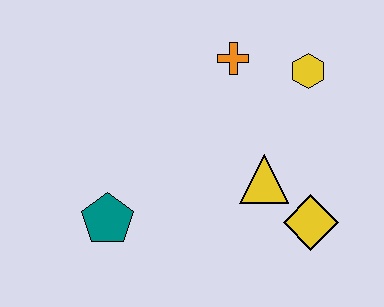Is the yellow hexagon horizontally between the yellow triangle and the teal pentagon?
No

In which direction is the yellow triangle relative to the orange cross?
The yellow triangle is below the orange cross.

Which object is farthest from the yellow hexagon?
The teal pentagon is farthest from the yellow hexagon.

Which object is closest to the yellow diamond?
The yellow triangle is closest to the yellow diamond.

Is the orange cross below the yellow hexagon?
No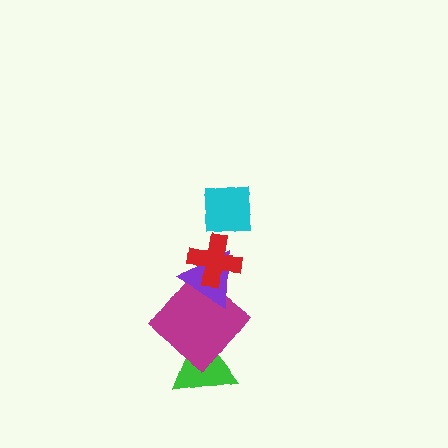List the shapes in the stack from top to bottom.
From top to bottom: the cyan square, the red cross, the purple triangle, the magenta diamond, the green triangle.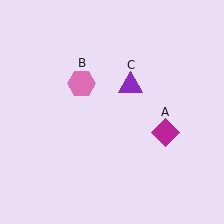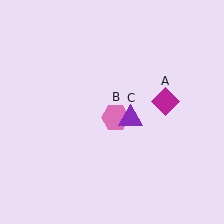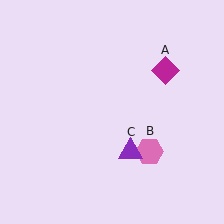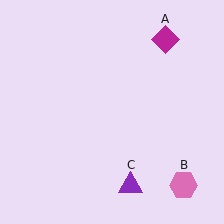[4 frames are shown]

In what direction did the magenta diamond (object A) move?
The magenta diamond (object A) moved up.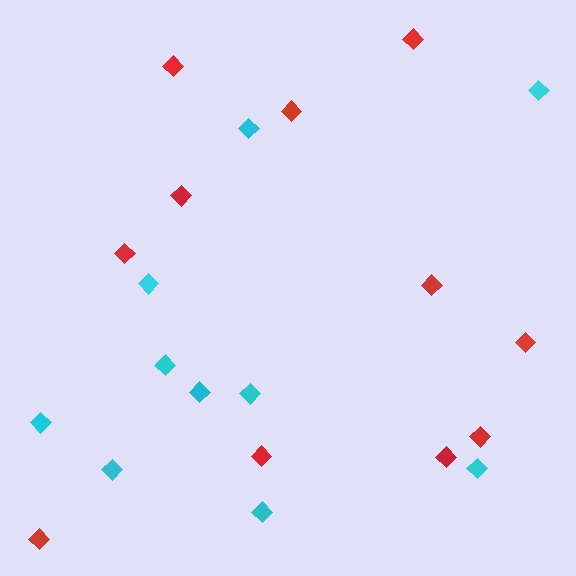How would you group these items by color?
There are 2 groups: one group of red diamonds (11) and one group of cyan diamonds (10).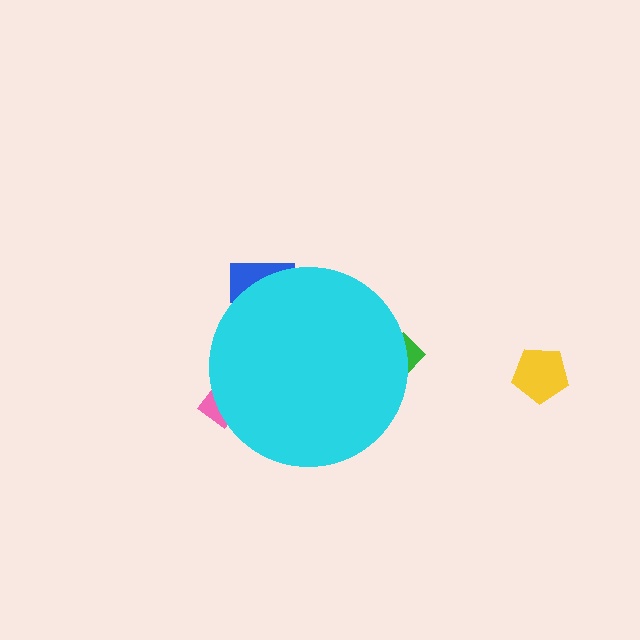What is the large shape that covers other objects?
A cyan circle.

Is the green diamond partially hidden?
Yes, the green diamond is partially hidden behind the cyan circle.